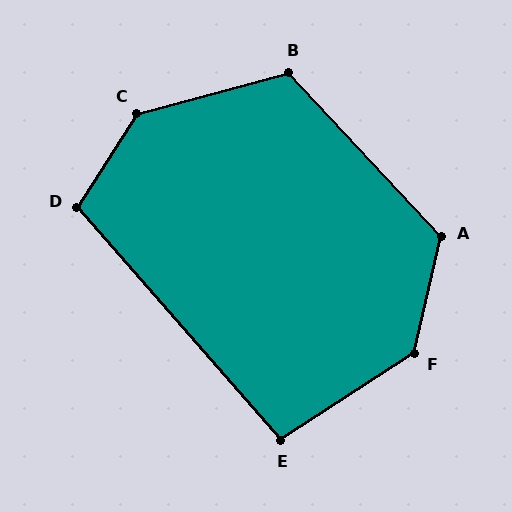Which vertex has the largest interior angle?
C, at approximately 137 degrees.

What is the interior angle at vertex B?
Approximately 118 degrees (obtuse).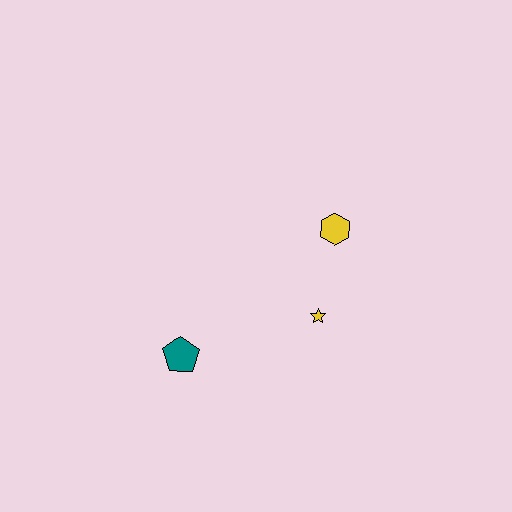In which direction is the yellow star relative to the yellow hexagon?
The yellow star is below the yellow hexagon.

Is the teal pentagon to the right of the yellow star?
No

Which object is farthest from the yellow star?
The teal pentagon is farthest from the yellow star.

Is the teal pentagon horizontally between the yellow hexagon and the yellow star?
No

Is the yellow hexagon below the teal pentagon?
No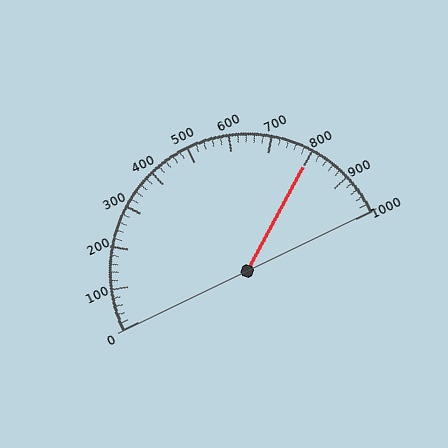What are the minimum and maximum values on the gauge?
The gauge ranges from 0 to 1000.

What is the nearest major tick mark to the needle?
The nearest major tick mark is 800.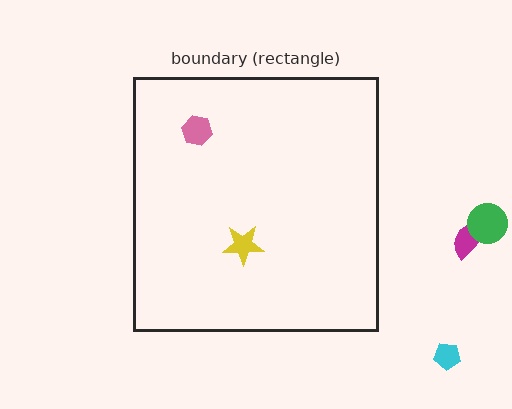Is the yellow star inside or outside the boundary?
Inside.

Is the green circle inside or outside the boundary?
Outside.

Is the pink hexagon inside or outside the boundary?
Inside.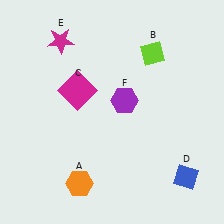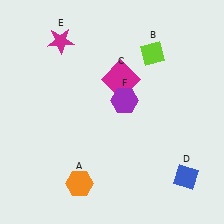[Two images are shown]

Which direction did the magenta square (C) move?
The magenta square (C) moved right.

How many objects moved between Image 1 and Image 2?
1 object moved between the two images.